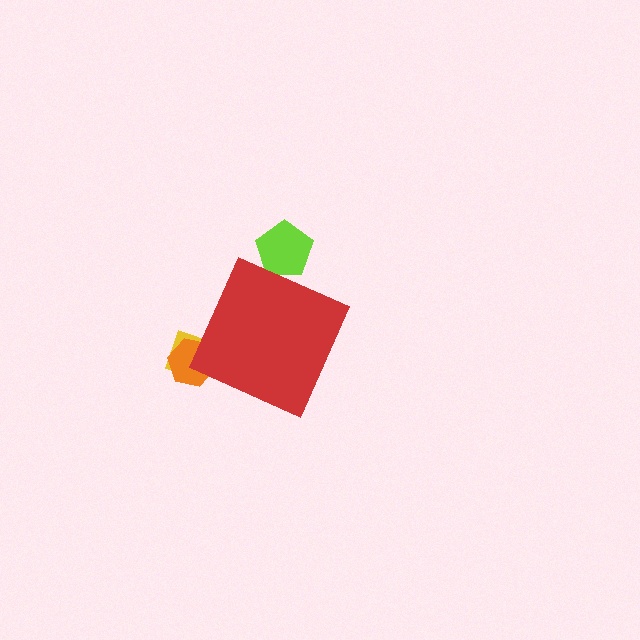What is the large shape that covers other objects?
A red diamond.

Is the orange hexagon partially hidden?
Yes, the orange hexagon is partially hidden behind the red diamond.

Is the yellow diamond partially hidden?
Yes, the yellow diamond is partially hidden behind the red diamond.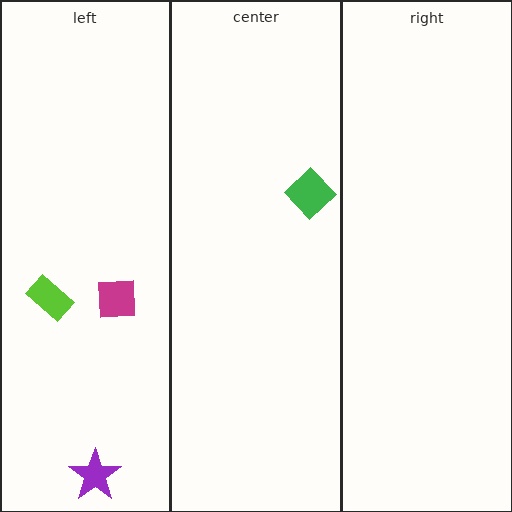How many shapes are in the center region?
1.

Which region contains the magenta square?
The left region.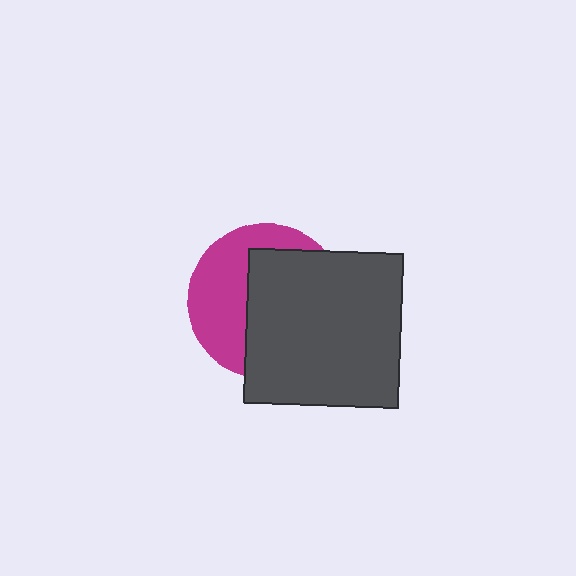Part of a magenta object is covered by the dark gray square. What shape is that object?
It is a circle.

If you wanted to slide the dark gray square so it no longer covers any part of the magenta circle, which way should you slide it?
Slide it right — that is the most direct way to separate the two shapes.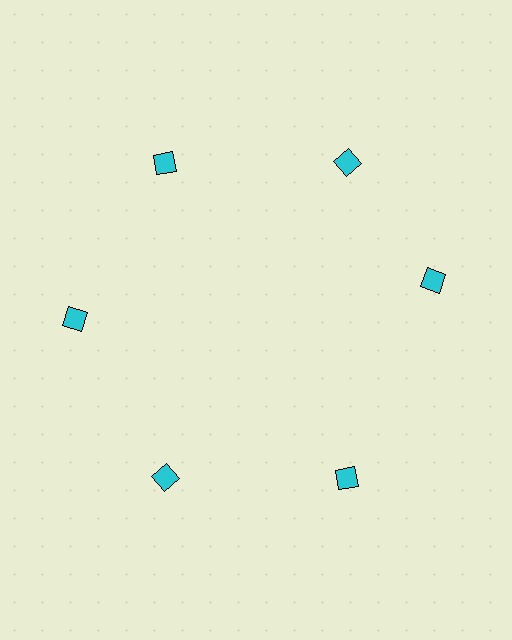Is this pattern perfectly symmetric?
No. The 6 cyan diamonds are arranged in a ring, but one element near the 3 o'clock position is rotated out of alignment along the ring, breaking the 6-fold rotational symmetry.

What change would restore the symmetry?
The symmetry would be restored by rotating it back into even spacing with its neighbors so that all 6 diamonds sit at equal angles and equal distance from the center.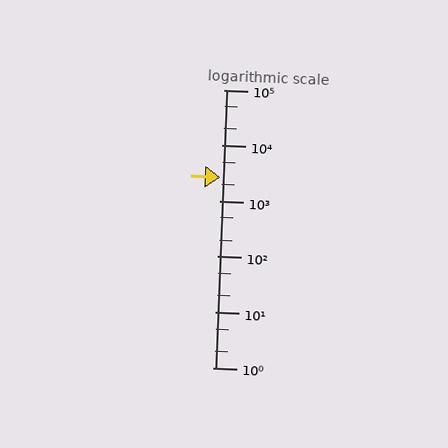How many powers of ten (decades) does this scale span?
The scale spans 5 decades, from 1 to 100000.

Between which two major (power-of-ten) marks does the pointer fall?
The pointer is between 1000 and 10000.